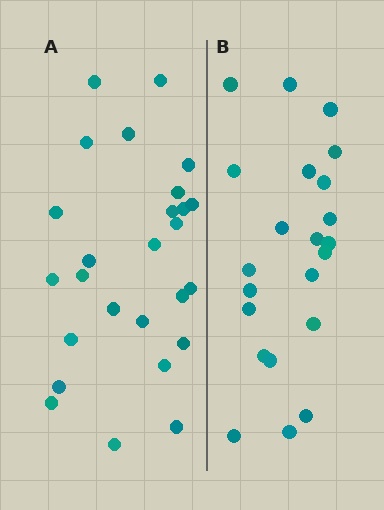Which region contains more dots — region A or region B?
Region A (the left region) has more dots.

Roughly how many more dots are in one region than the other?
Region A has about 4 more dots than region B.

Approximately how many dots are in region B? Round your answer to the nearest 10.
About 20 dots. (The exact count is 22, which rounds to 20.)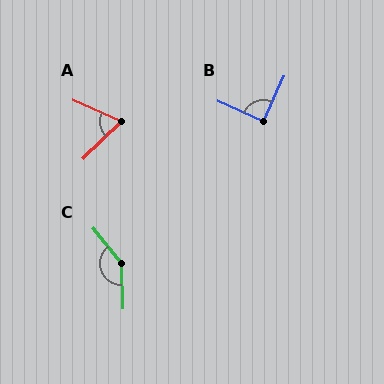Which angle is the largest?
C, at approximately 143 degrees.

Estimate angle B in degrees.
Approximately 90 degrees.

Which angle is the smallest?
A, at approximately 68 degrees.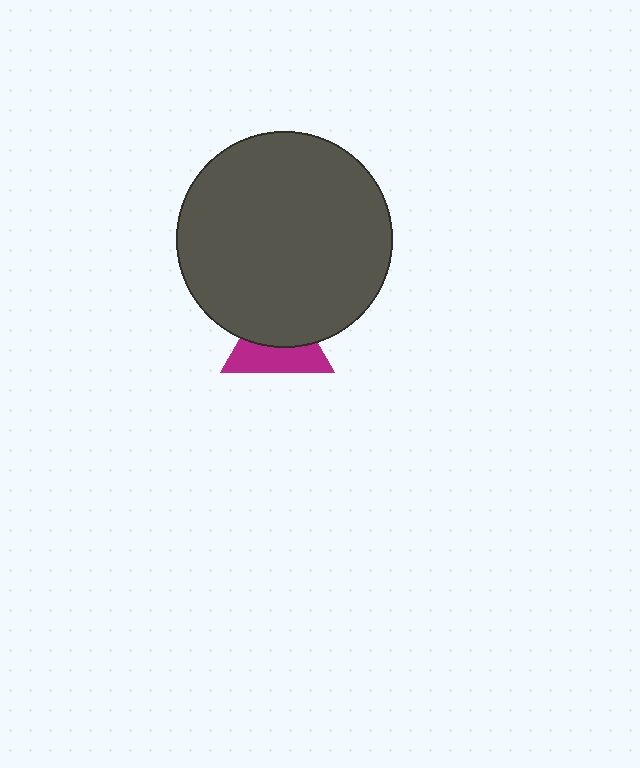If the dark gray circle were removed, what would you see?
You would see the complete magenta triangle.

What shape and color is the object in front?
The object in front is a dark gray circle.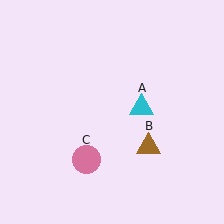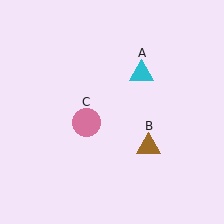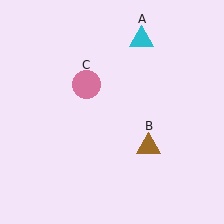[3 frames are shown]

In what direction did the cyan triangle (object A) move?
The cyan triangle (object A) moved up.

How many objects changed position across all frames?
2 objects changed position: cyan triangle (object A), pink circle (object C).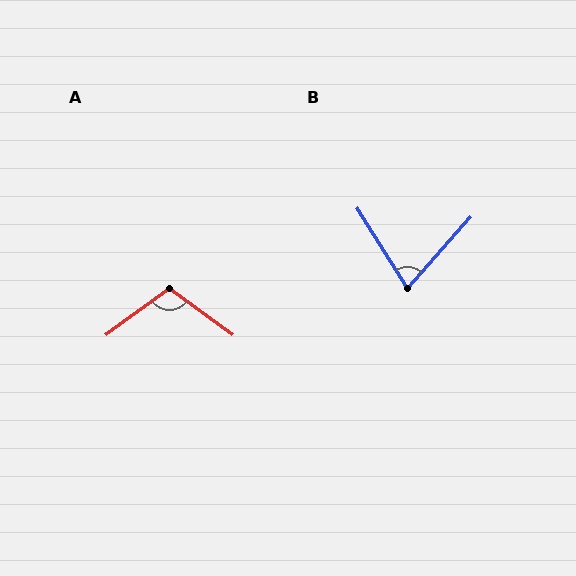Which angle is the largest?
A, at approximately 108 degrees.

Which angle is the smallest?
B, at approximately 74 degrees.